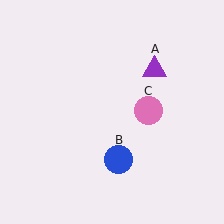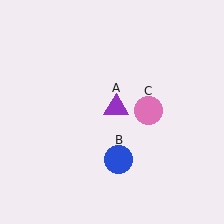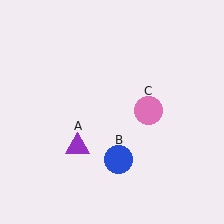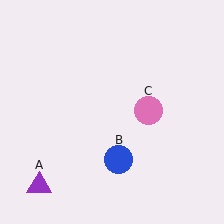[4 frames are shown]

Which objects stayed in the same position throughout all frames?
Blue circle (object B) and pink circle (object C) remained stationary.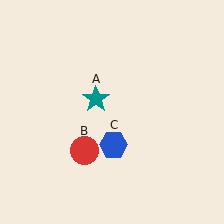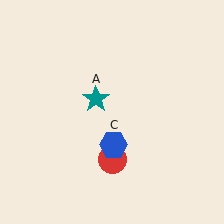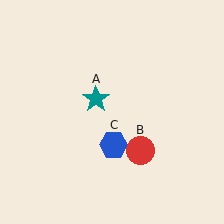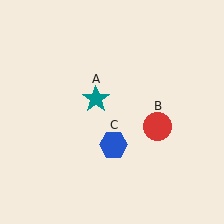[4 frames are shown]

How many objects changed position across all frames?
1 object changed position: red circle (object B).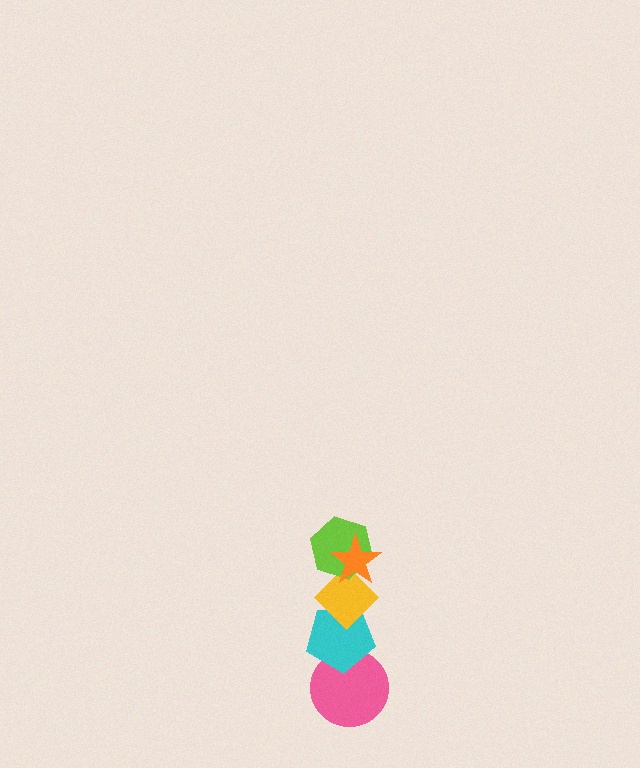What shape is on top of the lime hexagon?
The orange star is on top of the lime hexagon.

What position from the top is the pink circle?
The pink circle is 5th from the top.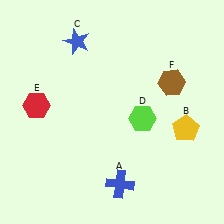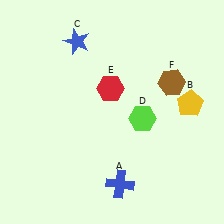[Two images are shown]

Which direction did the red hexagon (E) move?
The red hexagon (E) moved right.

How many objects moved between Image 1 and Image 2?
2 objects moved between the two images.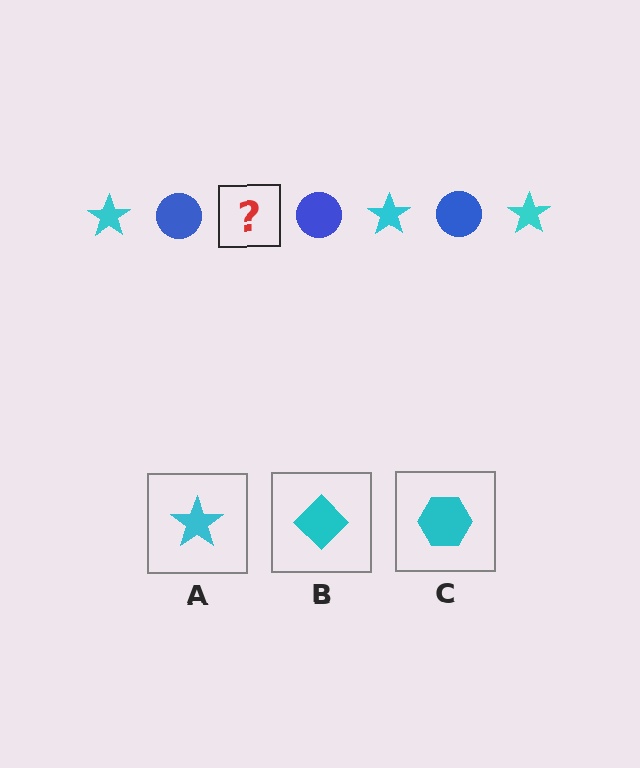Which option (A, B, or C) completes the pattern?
A.